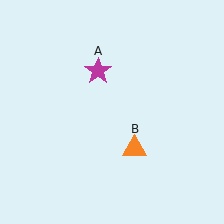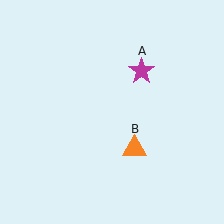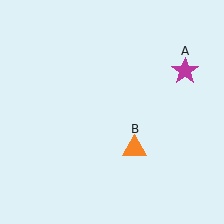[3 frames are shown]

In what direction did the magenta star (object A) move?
The magenta star (object A) moved right.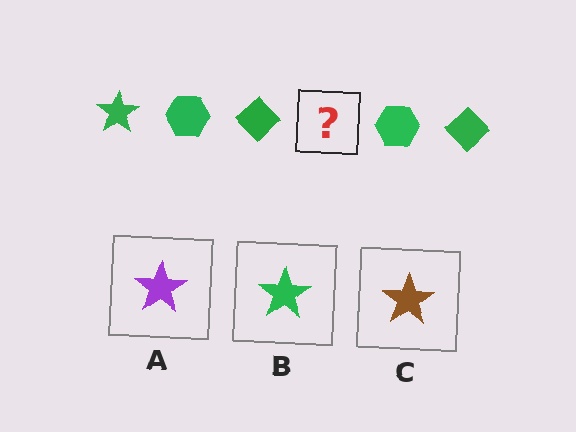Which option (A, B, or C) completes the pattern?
B.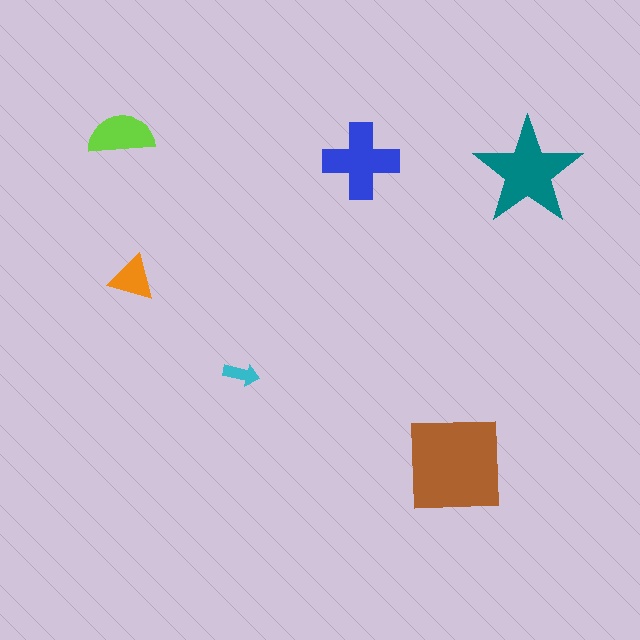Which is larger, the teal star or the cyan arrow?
The teal star.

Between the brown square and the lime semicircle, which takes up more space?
The brown square.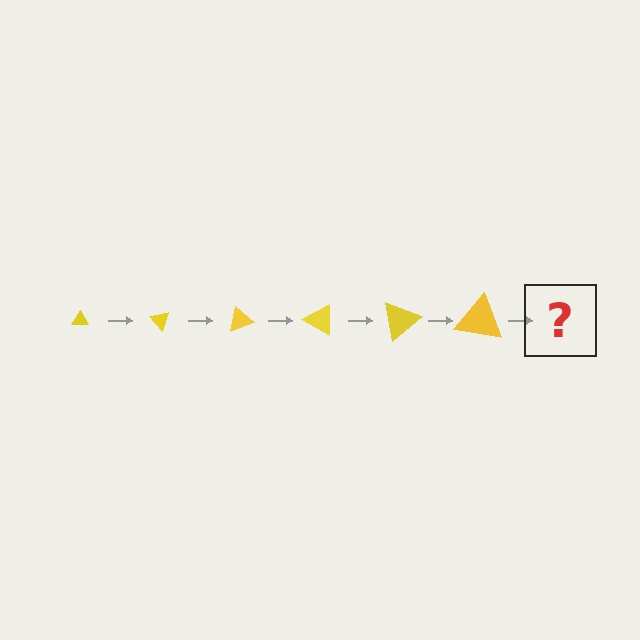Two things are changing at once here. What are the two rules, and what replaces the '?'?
The two rules are that the triangle grows larger each step and it rotates 50 degrees each step. The '?' should be a triangle, larger than the previous one and rotated 300 degrees from the start.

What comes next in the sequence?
The next element should be a triangle, larger than the previous one and rotated 300 degrees from the start.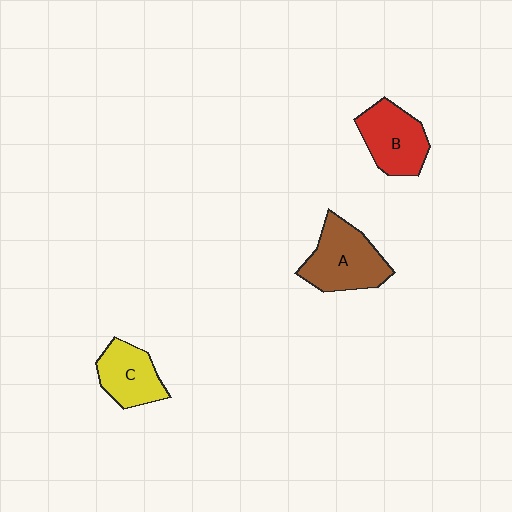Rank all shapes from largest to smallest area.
From largest to smallest: A (brown), B (red), C (yellow).